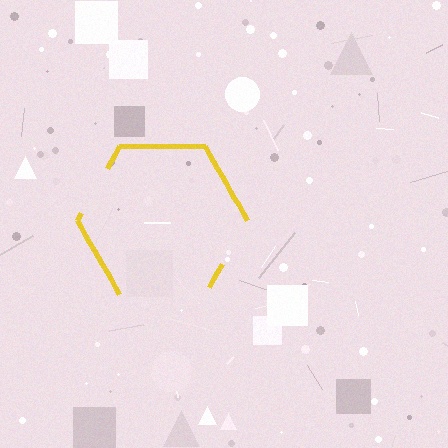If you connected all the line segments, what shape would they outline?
They would outline a hexagon.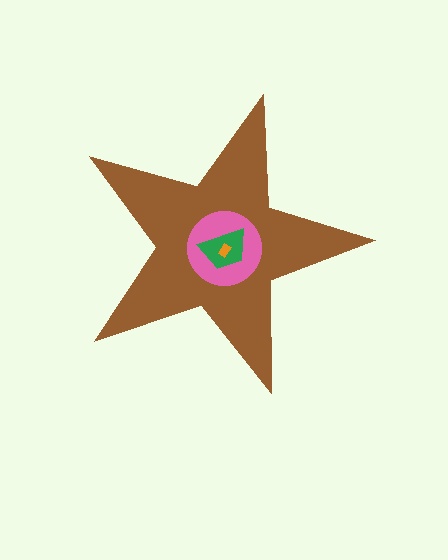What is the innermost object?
The orange rectangle.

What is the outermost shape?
The brown star.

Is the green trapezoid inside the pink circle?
Yes.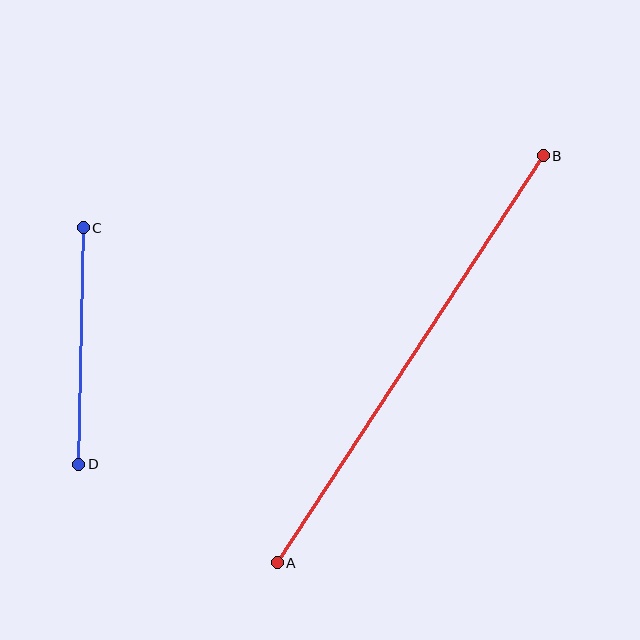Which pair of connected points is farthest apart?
Points A and B are farthest apart.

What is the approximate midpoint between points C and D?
The midpoint is at approximately (81, 346) pixels.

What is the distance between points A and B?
The distance is approximately 486 pixels.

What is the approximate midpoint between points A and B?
The midpoint is at approximately (410, 359) pixels.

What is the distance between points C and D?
The distance is approximately 237 pixels.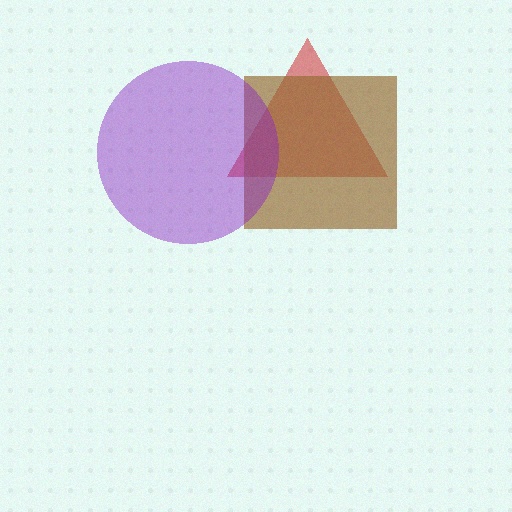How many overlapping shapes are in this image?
There are 3 overlapping shapes in the image.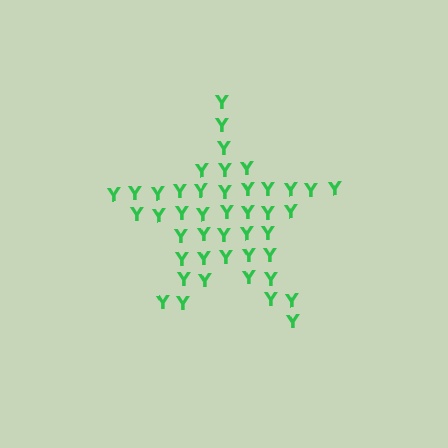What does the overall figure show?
The overall figure shows a star.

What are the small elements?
The small elements are letter Y's.